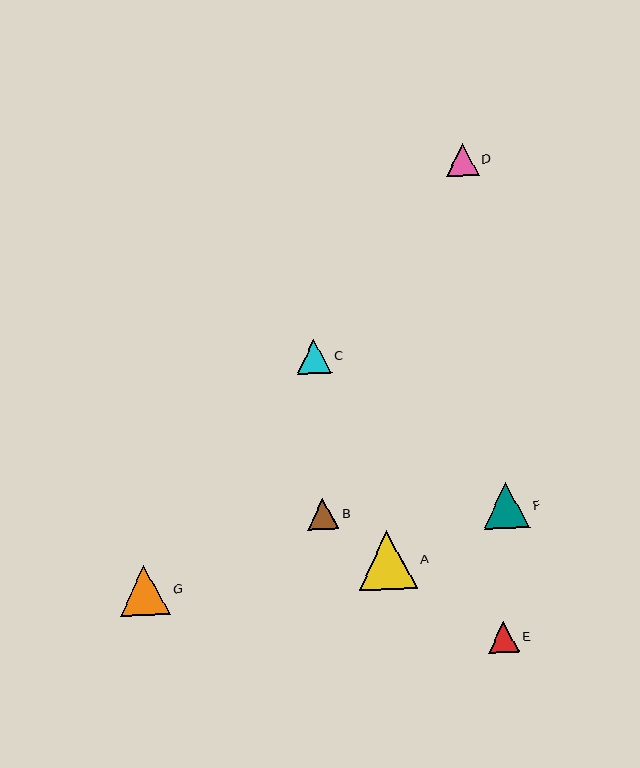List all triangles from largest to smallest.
From largest to smallest: A, G, F, C, D, E, B.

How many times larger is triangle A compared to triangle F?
Triangle A is approximately 1.3 times the size of triangle F.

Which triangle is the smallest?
Triangle B is the smallest with a size of approximately 31 pixels.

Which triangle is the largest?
Triangle A is the largest with a size of approximately 59 pixels.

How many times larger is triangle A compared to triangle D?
Triangle A is approximately 1.8 times the size of triangle D.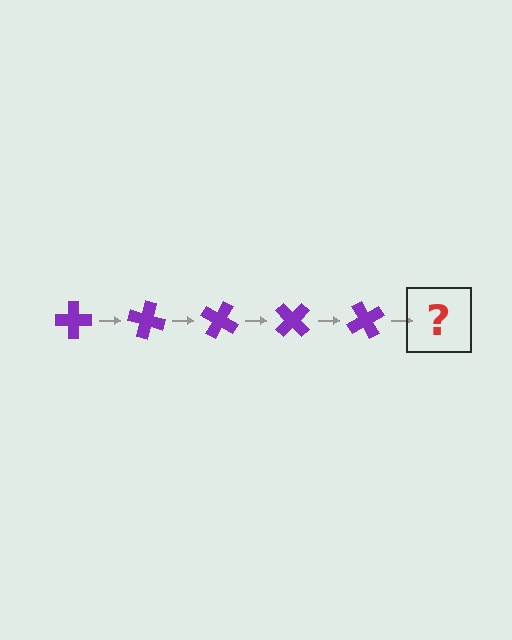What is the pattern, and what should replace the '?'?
The pattern is that the cross rotates 15 degrees each step. The '?' should be a purple cross rotated 75 degrees.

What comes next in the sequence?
The next element should be a purple cross rotated 75 degrees.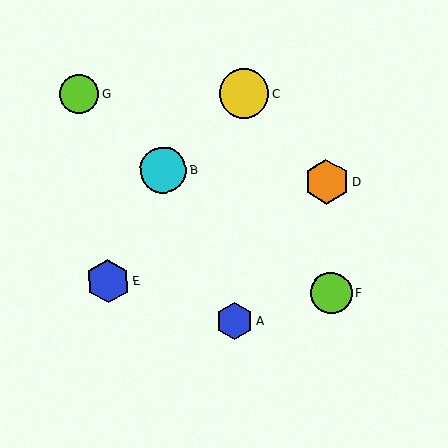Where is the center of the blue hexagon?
The center of the blue hexagon is at (108, 281).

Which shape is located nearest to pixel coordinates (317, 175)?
The orange hexagon (labeled D) at (327, 182) is nearest to that location.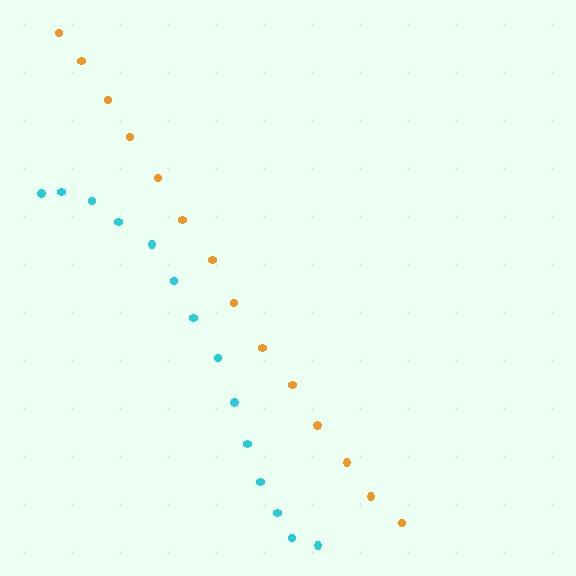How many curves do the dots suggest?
There are 2 distinct paths.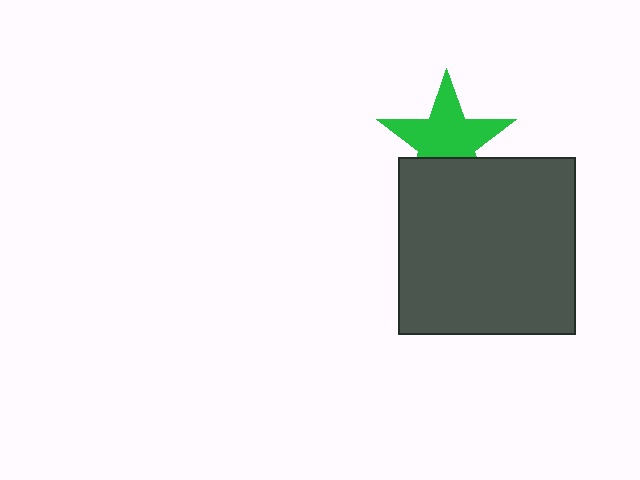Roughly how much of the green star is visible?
Most of it is visible (roughly 69%).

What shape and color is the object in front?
The object in front is a dark gray square.